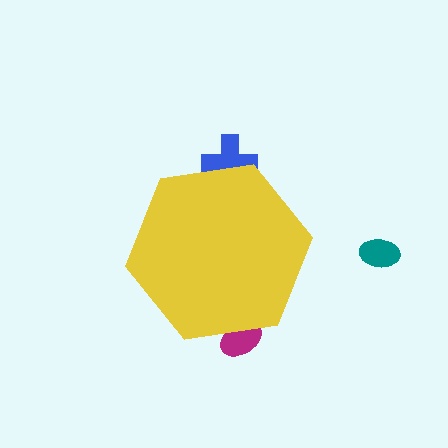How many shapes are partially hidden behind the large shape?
2 shapes are partially hidden.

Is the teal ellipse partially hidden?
No, the teal ellipse is fully visible.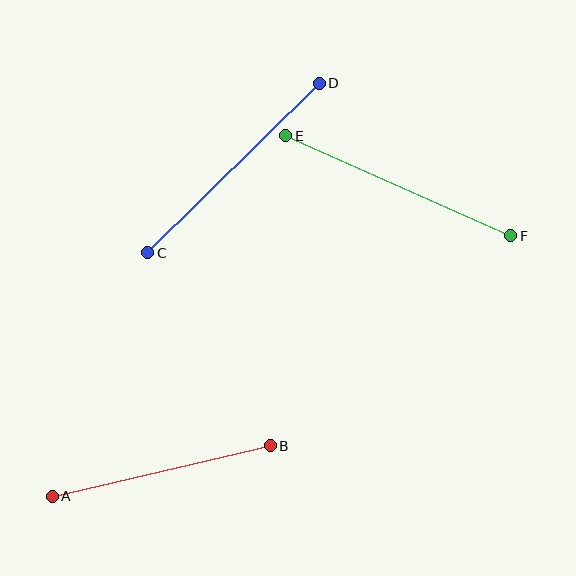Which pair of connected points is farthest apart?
Points E and F are farthest apart.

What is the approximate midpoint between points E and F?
The midpoint is at approximately (398, 186) pixels.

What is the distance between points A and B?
The distance is approximately 224 pixels.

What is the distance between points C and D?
The distance is approximately 241 pixels.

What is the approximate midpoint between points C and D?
The midpoint is at approximately (233, 168) pixels.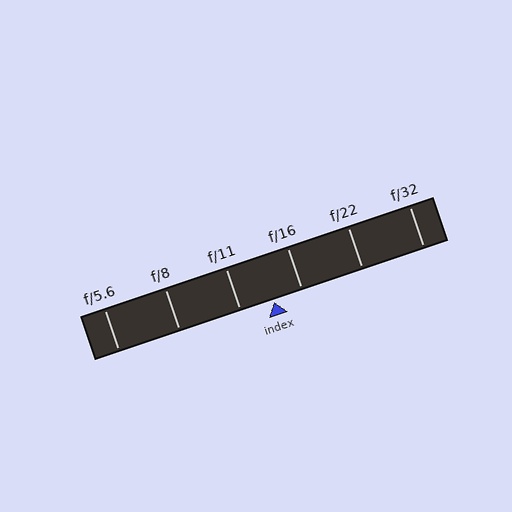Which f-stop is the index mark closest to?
The index mark is closest to f/16.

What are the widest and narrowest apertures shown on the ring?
The widest aperture shown is f/5.6 and the narrowest is f/32.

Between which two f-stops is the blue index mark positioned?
The index mark is between f/11 and f/16.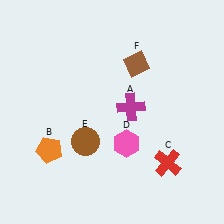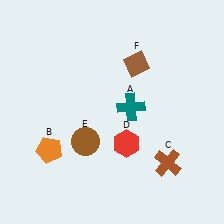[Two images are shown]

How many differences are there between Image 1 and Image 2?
There are 3 differences between the two images.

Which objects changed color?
A changed from magenta to teal. C changed from red to brown. D changed from pink to red.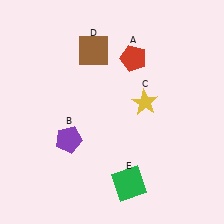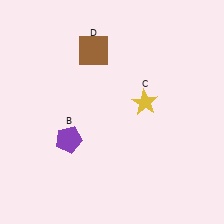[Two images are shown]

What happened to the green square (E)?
The green square (E) was removed in Image 2. It was in the bottom-right area of Image 1.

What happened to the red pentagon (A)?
The red pentagon (A) was removed in Image 2. It was in the top-right area of Image 1.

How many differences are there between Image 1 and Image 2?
There are 2 differences between the two images.